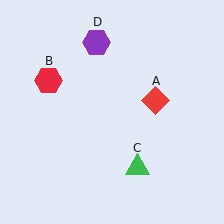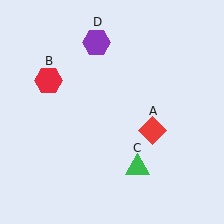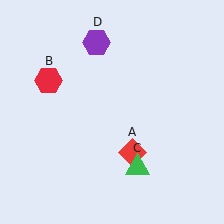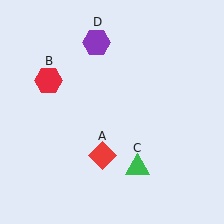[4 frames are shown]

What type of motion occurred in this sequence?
The red diamond (object A) rotated clockwise around the center of the scene.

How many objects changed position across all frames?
1 object changed position: red diamond (object A).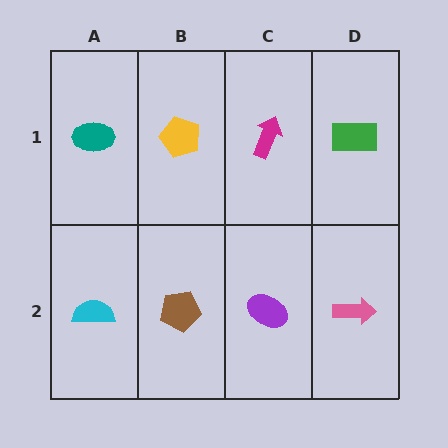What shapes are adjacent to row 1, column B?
A brown pentagon (row 2, column B), a teal ellipse (row 1, column A), a magenta arrow (row 1, column C).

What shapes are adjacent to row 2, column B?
A yellow pentagon (row 1, column B), a cyan semicircle (row 2, column A), a purple ellipse (row 2, column C).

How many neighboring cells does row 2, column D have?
2.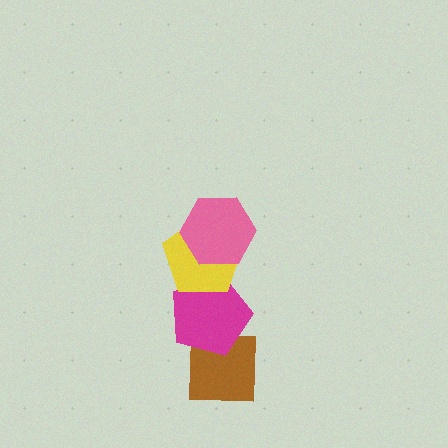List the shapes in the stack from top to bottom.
From top to bottom: the pink hexagon, the yellow pentagon, the magenta pentagon, the brown square.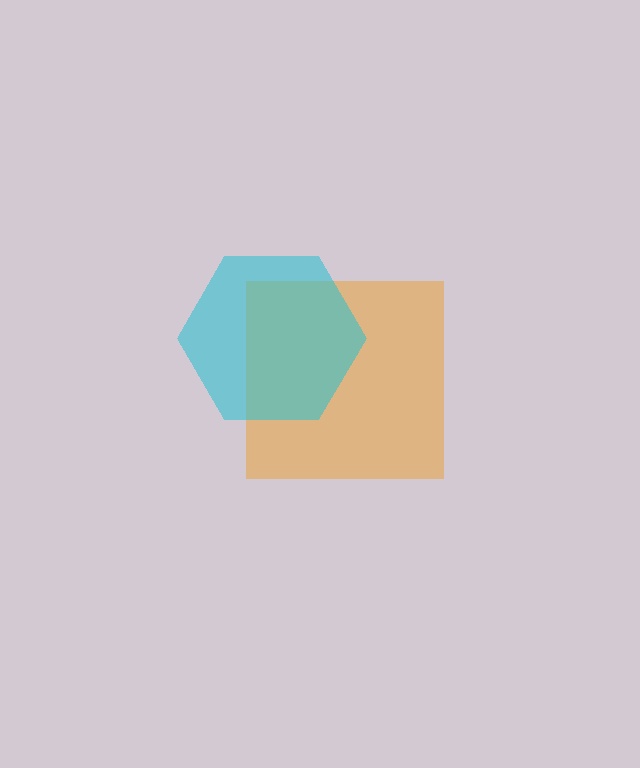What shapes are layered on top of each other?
The layered shapes are: an orange square, a cyan hexagon.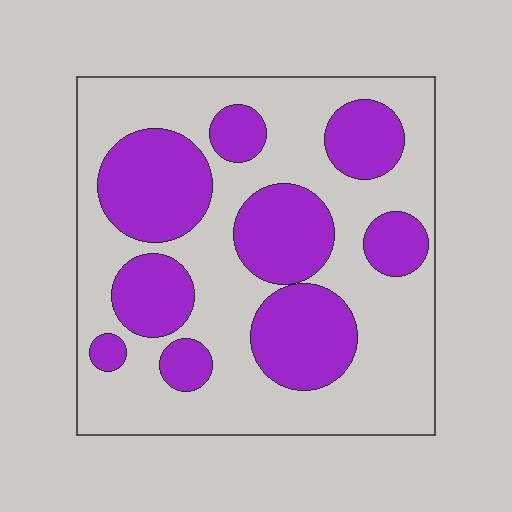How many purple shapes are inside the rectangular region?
9.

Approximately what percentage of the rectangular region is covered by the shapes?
Approximately 35%.